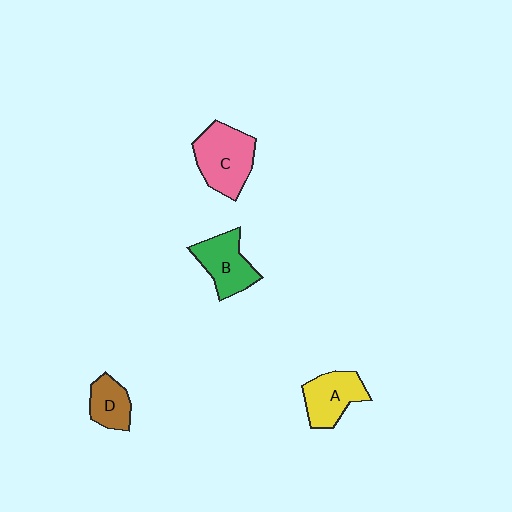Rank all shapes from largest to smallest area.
From largest to smallest: C (pink), B (green), A (yellow), D (brown).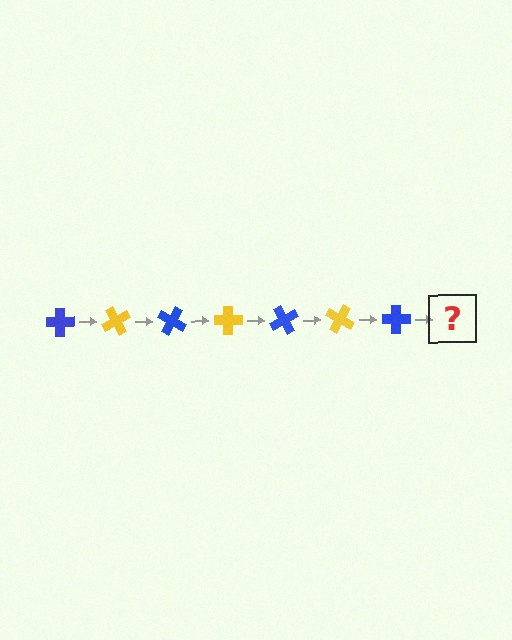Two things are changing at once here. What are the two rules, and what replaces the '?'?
The two rules are that it rotates 60 degrees each step and the color cycles through blue and yellow. The '?' should be a yellow cross, rotated 420 degrees from the start.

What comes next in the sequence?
The next element should be a yellow cross, rotated 420 degrees from the start.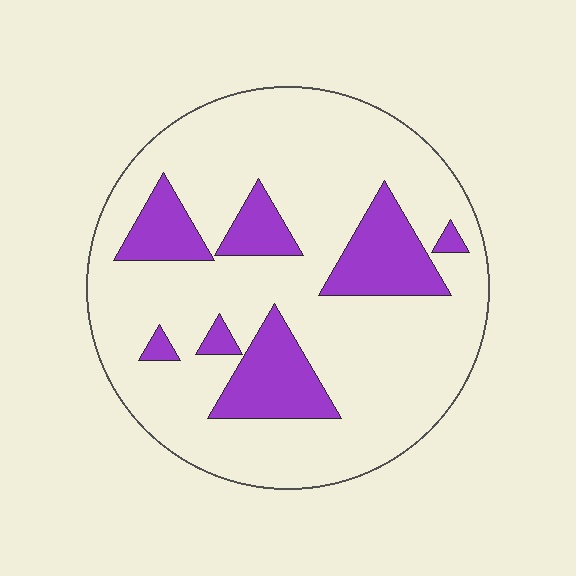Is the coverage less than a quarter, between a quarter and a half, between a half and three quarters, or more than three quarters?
Less than a quarter.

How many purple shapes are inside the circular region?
7.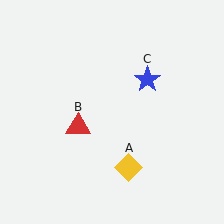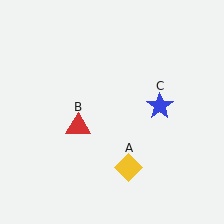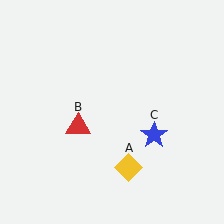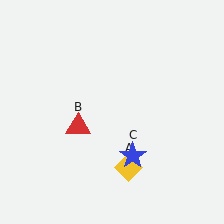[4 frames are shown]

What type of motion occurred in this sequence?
The blue star (object C) rotated clockwise around the center of the scene.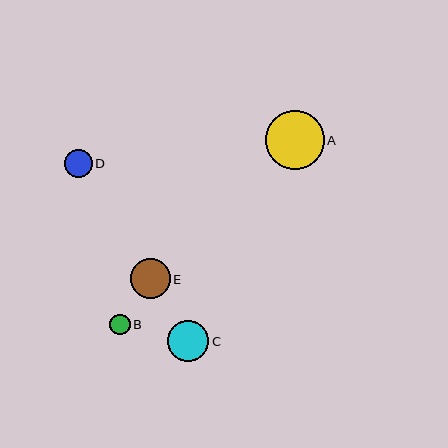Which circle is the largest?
Circle A is the largest with a size of approximately 59 pixels.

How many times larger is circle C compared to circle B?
Circle C is approximately 2.0 times the size of circle B.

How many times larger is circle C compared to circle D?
Circle C is approximately 1.5 times the size of circle D.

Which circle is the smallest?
Circle B is the smallest with a size of approximately 20 pixels.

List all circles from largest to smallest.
From largest to smallest: A, C, E, D, B.